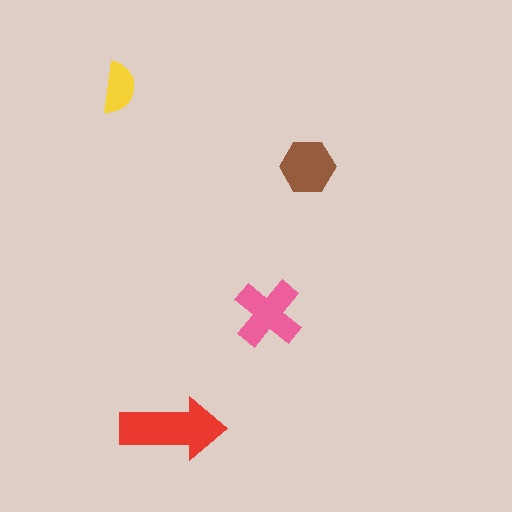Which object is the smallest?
The yellow semicircle.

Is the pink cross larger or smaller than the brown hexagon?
Larger.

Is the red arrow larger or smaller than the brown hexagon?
Larger.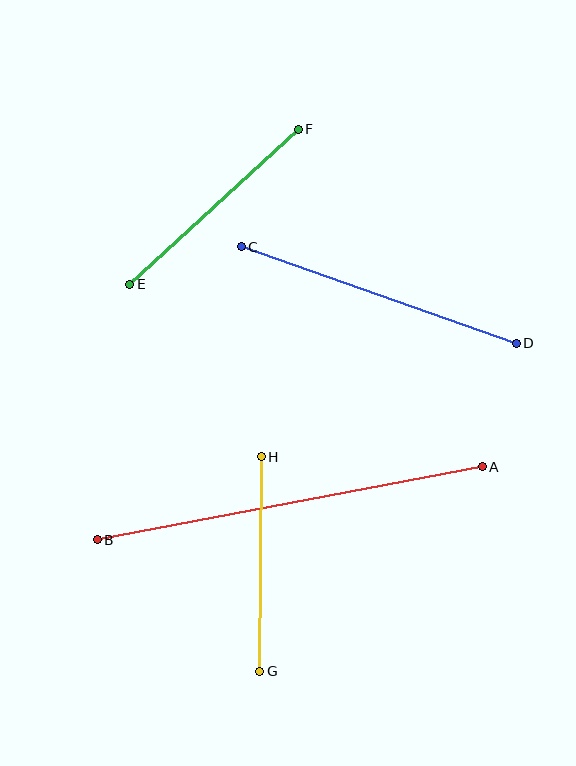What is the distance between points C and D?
The distance is approximately 291 pixels.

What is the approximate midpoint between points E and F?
The midpoint is at approximately (214, 207) pixels.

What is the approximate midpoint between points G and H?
The midpoint is at approximately (261, 564) pixels.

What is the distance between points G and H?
The distance is approximately 214 pixels.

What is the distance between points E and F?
The distance is approximately 229 pixels.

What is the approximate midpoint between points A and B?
The midpoint is at approximately (290, 503) pixels.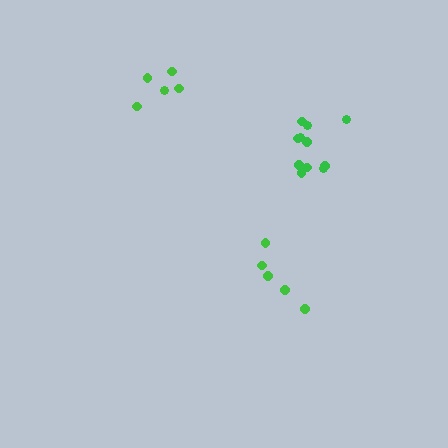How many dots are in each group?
Group 1: 5 dots, Group 2: 5 dots, Group 3: 11 dots (21 total).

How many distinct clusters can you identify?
There are 3 distinct clusters.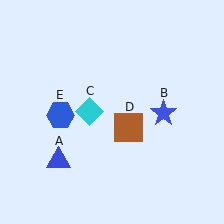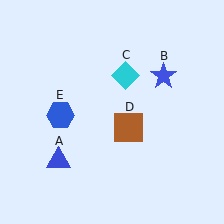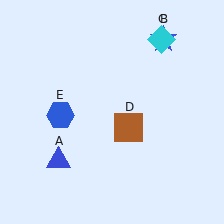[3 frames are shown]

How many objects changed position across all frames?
2 objects changed position: blue star (object B), cyan diamond (object C).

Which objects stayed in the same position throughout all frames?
Blue triangle (object A) and brown square (object D) and blue hexagon (object E) remained stationary.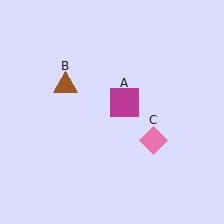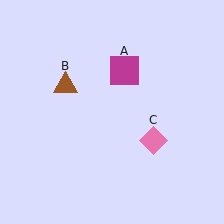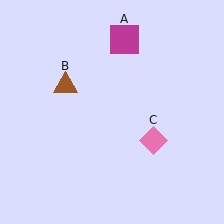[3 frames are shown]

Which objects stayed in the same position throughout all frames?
Brown triangle (object B) and pink diamond (object C) remained stationary.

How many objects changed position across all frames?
1 object changed position: magenta square (object A).